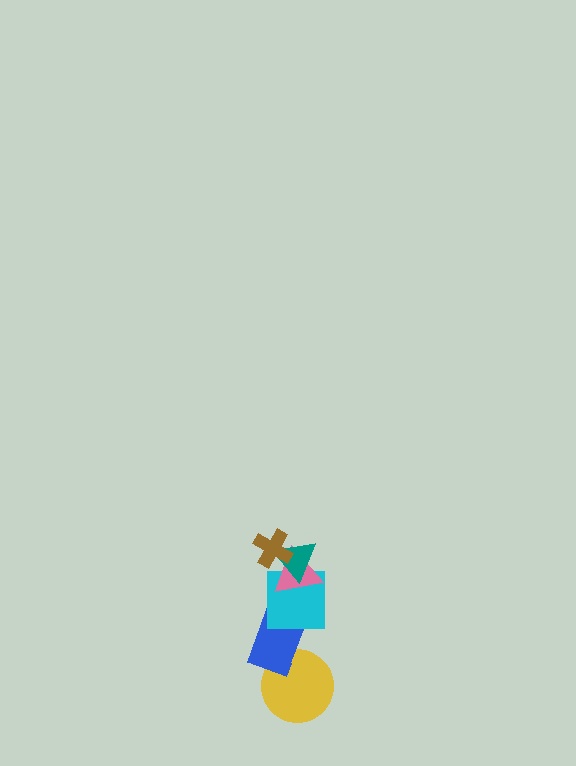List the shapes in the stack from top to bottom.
From top to bottom: the brown cross, the teal triangle, the pink triangle, the cyan square, the blue rectangle, the yellow circle.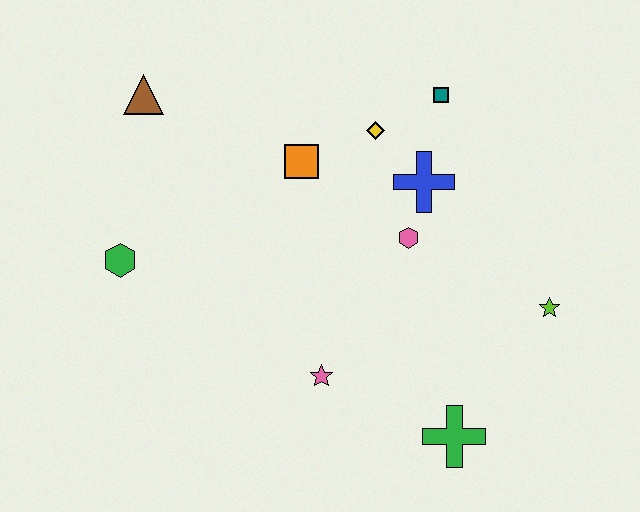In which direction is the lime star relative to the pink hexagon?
The lime star is to the right of the pink hexagon.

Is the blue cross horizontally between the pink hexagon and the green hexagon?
No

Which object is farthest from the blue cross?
The green hexagon is farthest from the blue cross.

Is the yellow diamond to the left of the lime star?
Yes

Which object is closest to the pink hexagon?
The blue cross is closest to the pink hexagon.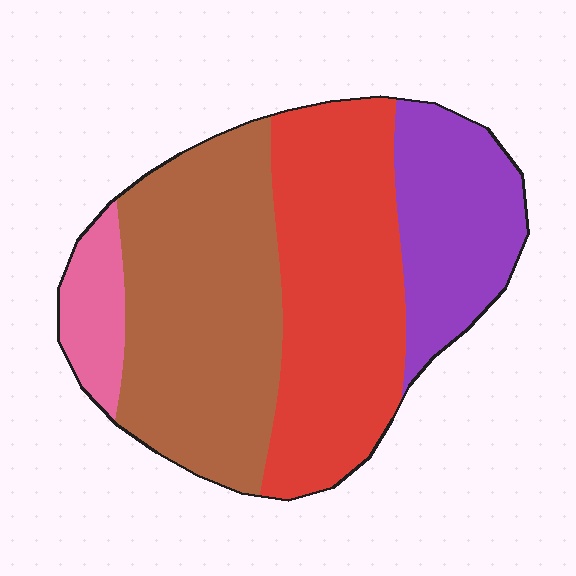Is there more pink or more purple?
Purple.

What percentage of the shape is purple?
Purple takes up about one fifth (1/5) of the shape.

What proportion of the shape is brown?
Brown takes up about three eighths (3/8) of the shape.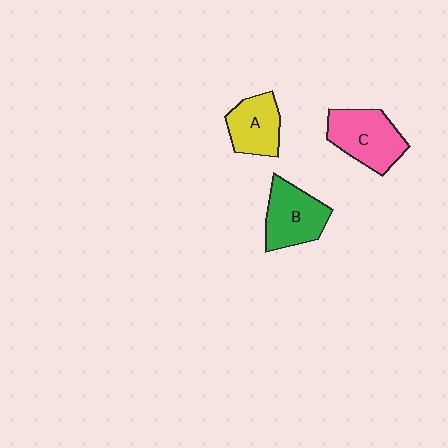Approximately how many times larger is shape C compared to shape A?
Approximately 1.3 times.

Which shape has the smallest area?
Shape A (yellow).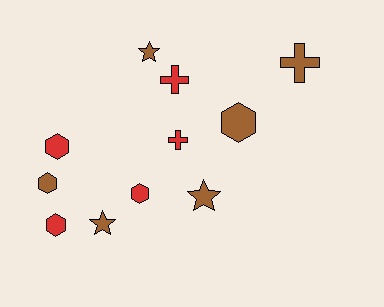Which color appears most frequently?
Brown, with 6 objects.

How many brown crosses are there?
There is 1 brown cross.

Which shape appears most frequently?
Hexagon, with 5 objects.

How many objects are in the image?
There are 11 objects.